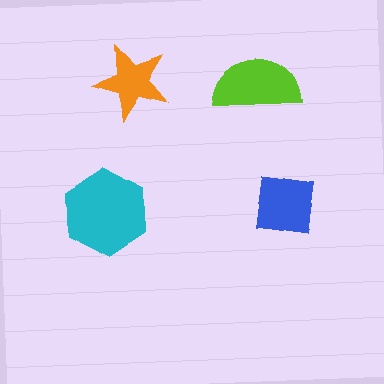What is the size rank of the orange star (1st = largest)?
4th.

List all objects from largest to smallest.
The cyan hexagon, the lime semicircle, the blue square, the orange star.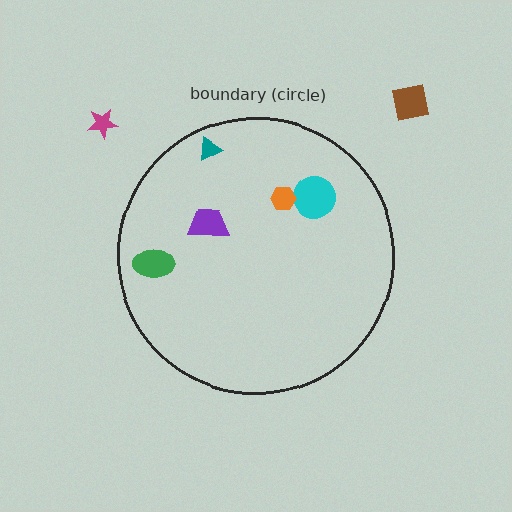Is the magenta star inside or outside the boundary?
Outside.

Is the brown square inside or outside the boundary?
Outside.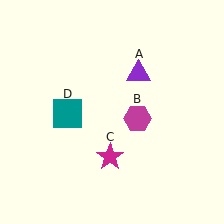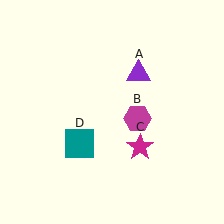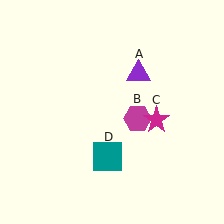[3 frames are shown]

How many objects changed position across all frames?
2 objects changed position: magenta star (object C), teal square (object D).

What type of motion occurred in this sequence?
The magenta star (object C), teal square (object D) rotated counterclockwise around the center of the scene.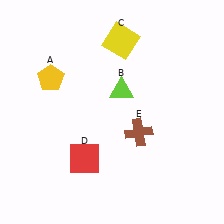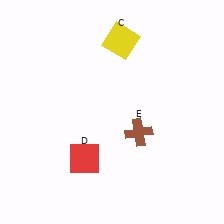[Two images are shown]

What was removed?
The yellow pentagon (A), the lime triangle (B) were removed in Image 2.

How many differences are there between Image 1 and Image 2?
There are 2 differences between the two images.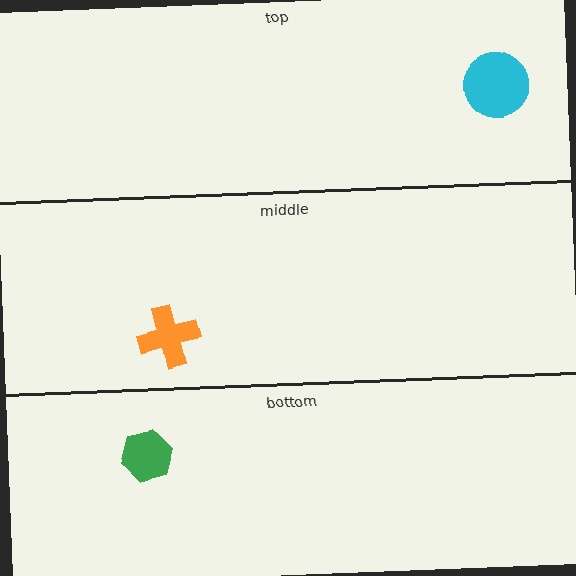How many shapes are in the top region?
1.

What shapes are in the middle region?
The orange cross.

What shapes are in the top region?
The cyan circle.